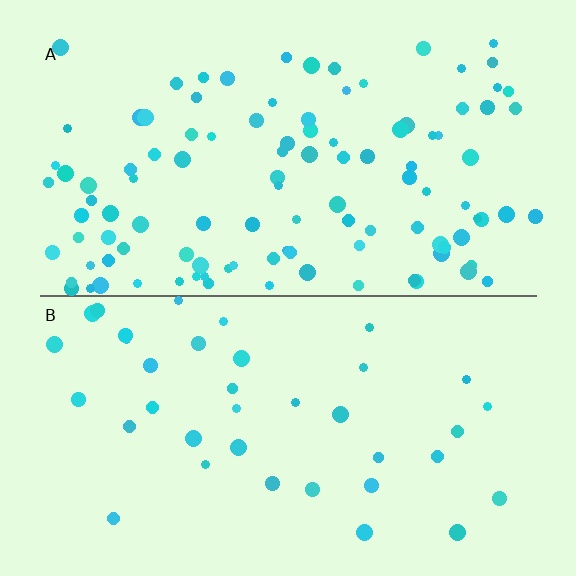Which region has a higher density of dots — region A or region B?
A (the top).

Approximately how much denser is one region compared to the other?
Approximately 2.8× — region A over region B.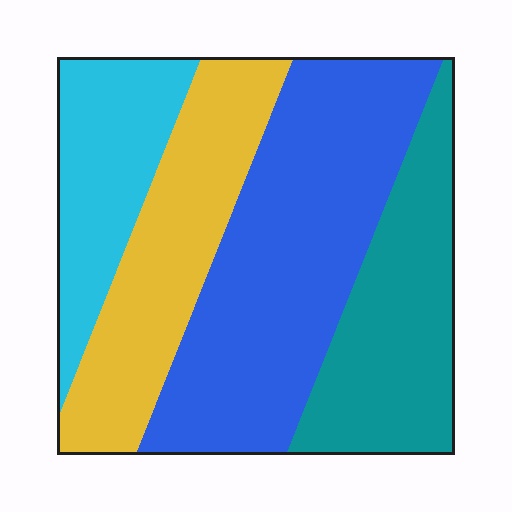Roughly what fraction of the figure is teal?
Teal covers 23% of the figure.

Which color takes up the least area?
Cyan, at roughly 15%.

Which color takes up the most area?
Blue, at roughly 40%.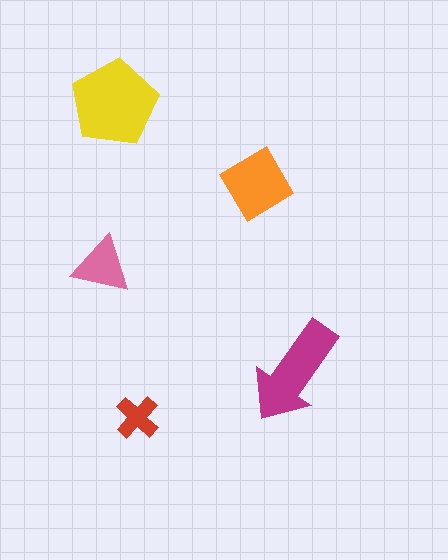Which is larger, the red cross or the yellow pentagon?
The yellow pentagon.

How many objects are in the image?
There are 5 objects in the image.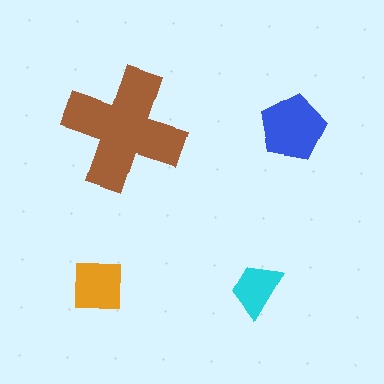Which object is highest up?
The blue pentagon is topmost.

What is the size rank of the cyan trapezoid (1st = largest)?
4th.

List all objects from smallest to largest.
The cyan trapezoid, the orange square, the blue pentagon, the brown cross.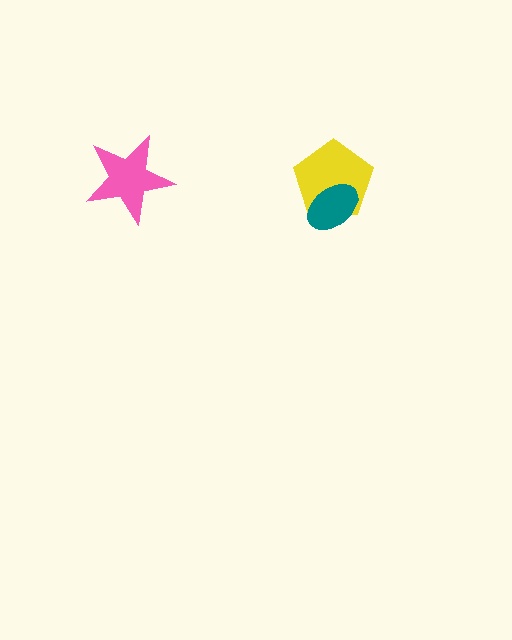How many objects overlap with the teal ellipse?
1 object overlaps with the teal ellipse.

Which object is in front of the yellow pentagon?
The teal ellipse is in front of the yellow pentagon.